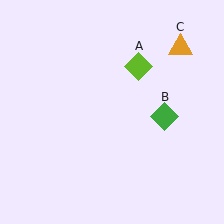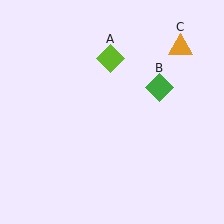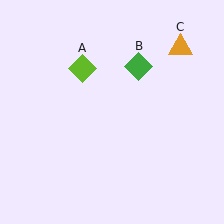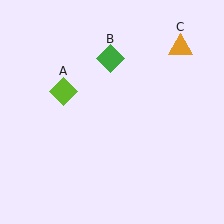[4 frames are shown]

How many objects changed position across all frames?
2 objects changed position: lime diamond (object A), green diamond (object B).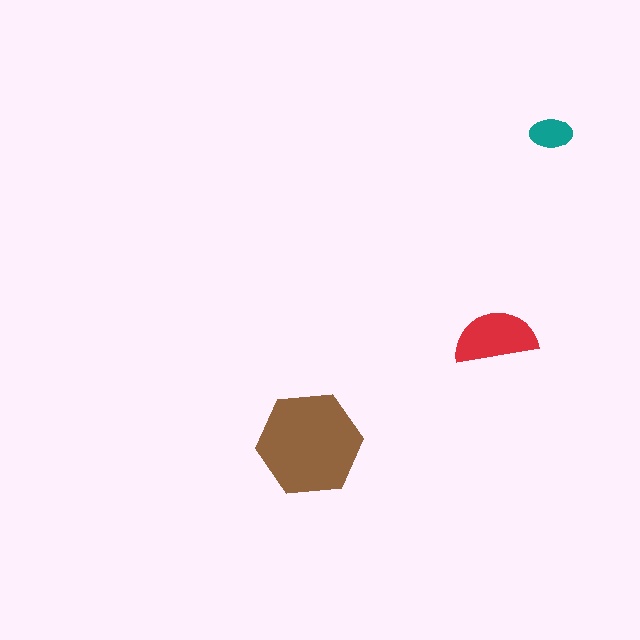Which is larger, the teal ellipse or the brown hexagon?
The brown hexagon.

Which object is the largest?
The brown hexagon.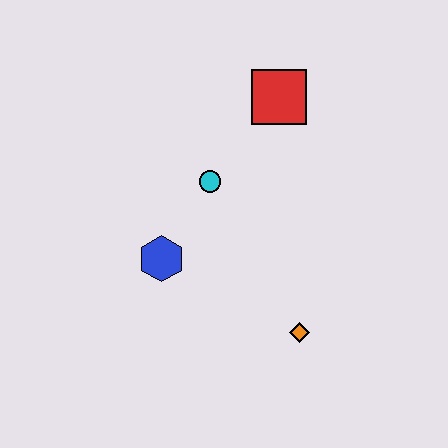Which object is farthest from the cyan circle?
The orange diamond is farthest from the cyan circle.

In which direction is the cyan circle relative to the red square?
The cyan circle is below the red square.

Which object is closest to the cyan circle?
The blue hexagon is closest to the cyan circle.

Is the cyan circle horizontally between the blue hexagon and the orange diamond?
Yes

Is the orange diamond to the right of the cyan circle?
Yes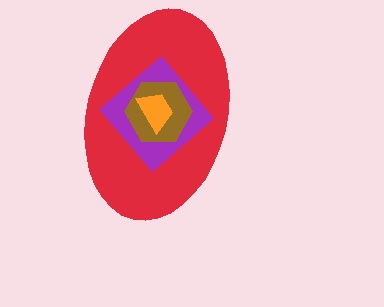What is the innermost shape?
The orange trapezoid.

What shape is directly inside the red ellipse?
The purple diamond.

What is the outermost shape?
The red ellipse.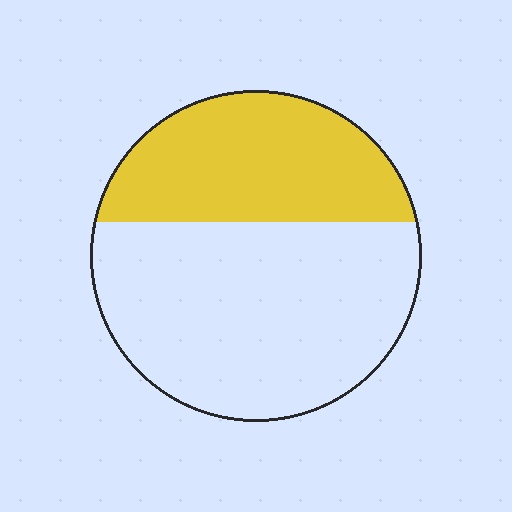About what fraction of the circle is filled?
About three eighths (3/8).